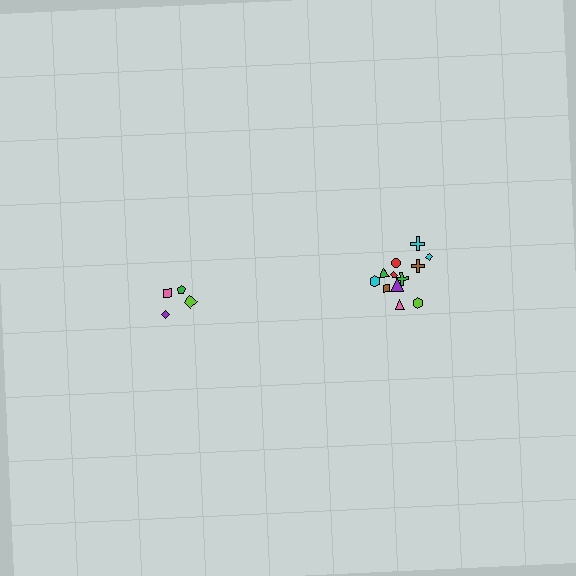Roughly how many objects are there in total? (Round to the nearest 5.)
Roughly 15 objects in total.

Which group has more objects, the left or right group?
The right group.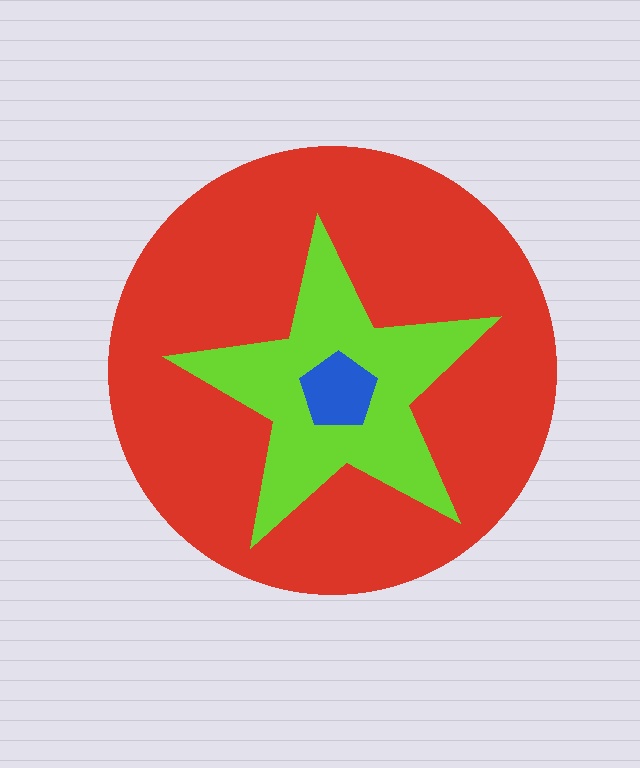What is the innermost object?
The blue pentagon.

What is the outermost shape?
The red circle.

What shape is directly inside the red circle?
The lime star.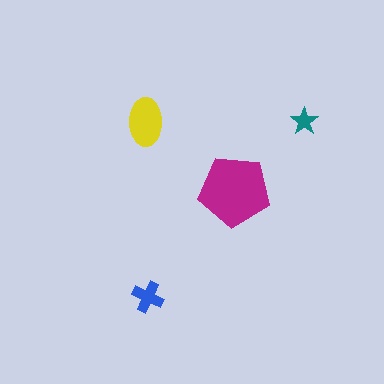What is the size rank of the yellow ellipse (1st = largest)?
2nd.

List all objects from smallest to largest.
The teal star, the blue cross, the yellow ellipse, the magenta pentagon.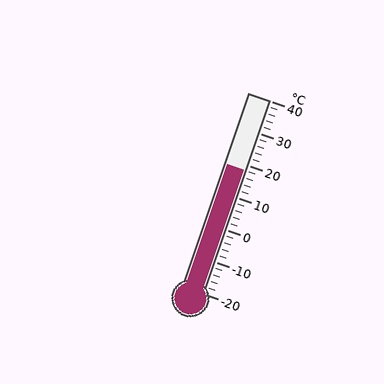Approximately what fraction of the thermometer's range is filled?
The thermometer is filled to approximately 65% of its range.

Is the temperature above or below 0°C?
The temperature is above 0°C.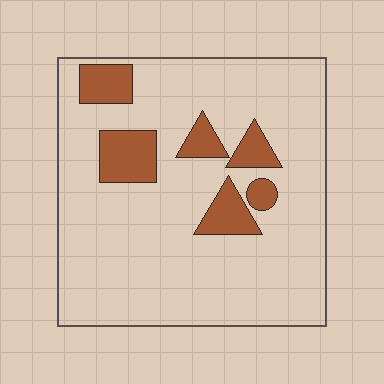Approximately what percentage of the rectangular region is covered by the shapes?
Approximately 15%.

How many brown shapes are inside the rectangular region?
6.